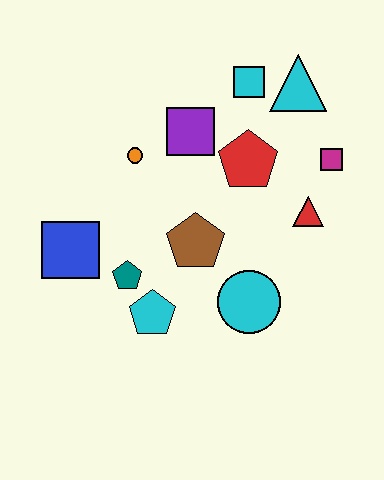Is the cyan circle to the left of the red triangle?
Yes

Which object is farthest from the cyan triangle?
The blue square is farthest from the cyan triangle.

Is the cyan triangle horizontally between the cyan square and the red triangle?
Yes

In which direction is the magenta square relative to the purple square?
The magenta square is to the right of the purple square.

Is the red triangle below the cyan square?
Yes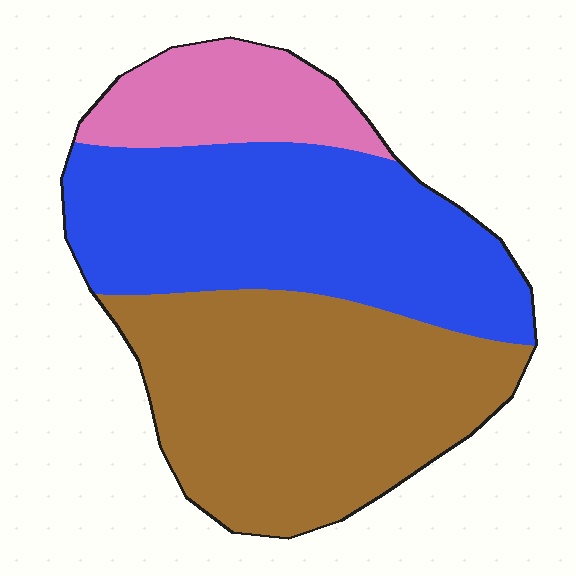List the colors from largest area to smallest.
From largest to smallest: brown, blue, pink.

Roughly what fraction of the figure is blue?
Blue takes up between a quarter and a half of the figure.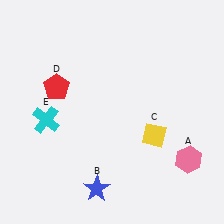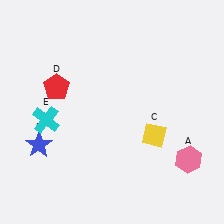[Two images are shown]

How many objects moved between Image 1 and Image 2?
1 object moved between the two images.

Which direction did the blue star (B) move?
The blue star (B) moved left.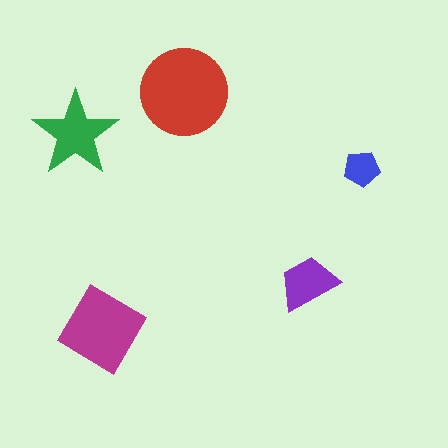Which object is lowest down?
The magenta diamond is bottommost.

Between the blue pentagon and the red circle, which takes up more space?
The red circle.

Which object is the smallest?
The blue pentagon.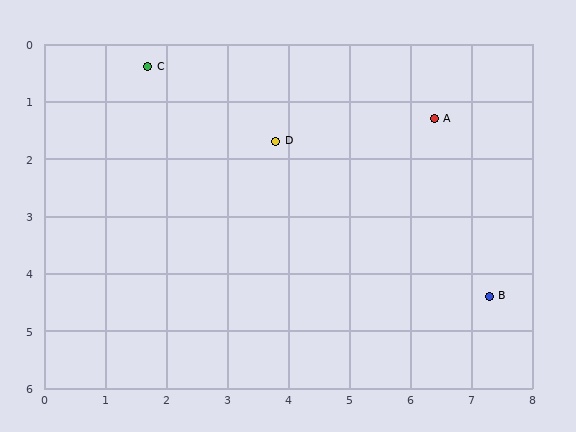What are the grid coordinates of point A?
Point A is at approximately (6.4, 1.3).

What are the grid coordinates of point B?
Point B is at approximately (7.3, 4.4).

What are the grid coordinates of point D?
Point D is at approximately (3.8, 1.7).